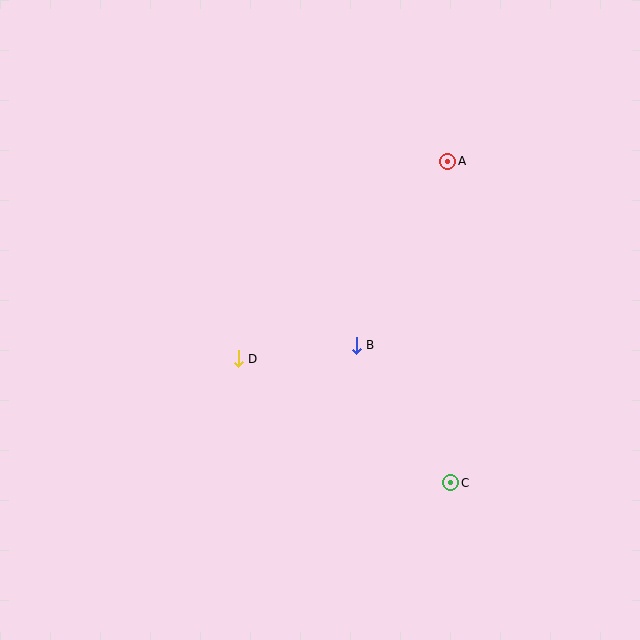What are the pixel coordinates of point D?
Point D is at (238, 359).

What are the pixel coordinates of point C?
Point C is at (451, 483).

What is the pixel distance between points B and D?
The distance between B and D is 119 pixels.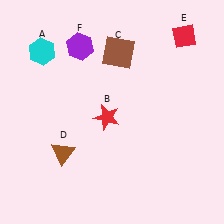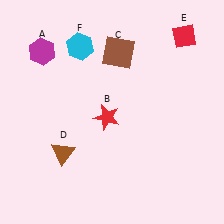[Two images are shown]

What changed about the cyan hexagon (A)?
In Image 1, A is cyan. In Image 2, it changed to magenta.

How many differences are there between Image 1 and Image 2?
There are 2 differences between the two images.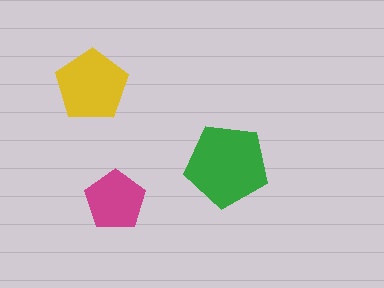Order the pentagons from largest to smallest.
the green one, the yellow one, the magenta one.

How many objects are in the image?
There are 3 objects in the image.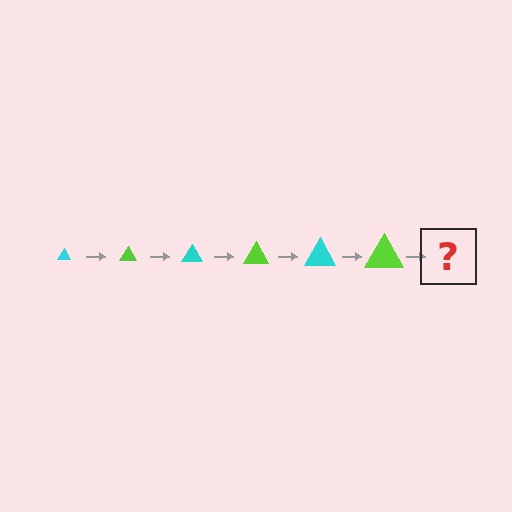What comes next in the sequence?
The next element should be a cyan triangle, larger than the previous one.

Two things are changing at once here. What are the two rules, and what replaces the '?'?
The two rules are that the triangle grows larger each step and the color cycles through cyan and lime. The '?' should be a cyan triangle, larger than the previous one.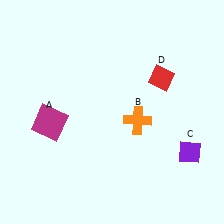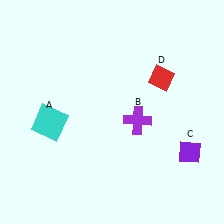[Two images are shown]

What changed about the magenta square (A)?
In Image 1, A is magenta. In Image 2, it changed to cyan.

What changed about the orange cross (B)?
In Image 1, B is orange. In Image 2, it changed to purple.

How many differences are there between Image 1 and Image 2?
There are 2 differences between the two images.